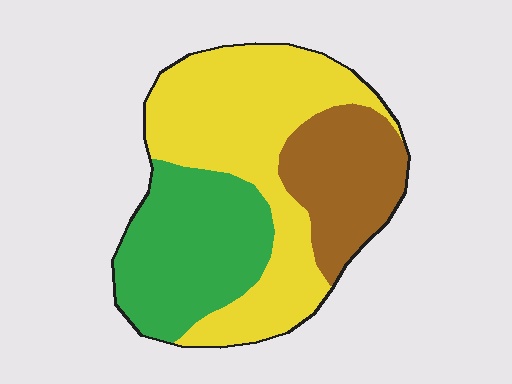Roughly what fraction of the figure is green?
Green covers 31% of the figure.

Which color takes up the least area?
Brown, at roughly 20%.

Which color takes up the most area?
Yellow, at roughly 45%.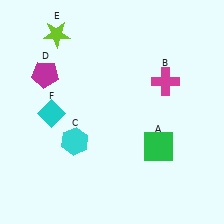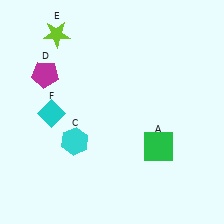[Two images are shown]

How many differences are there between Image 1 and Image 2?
There is 1 difference between the two images.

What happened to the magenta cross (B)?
The magenta cross (B) was removed in Image 2. It was in the top-right area of Image 1.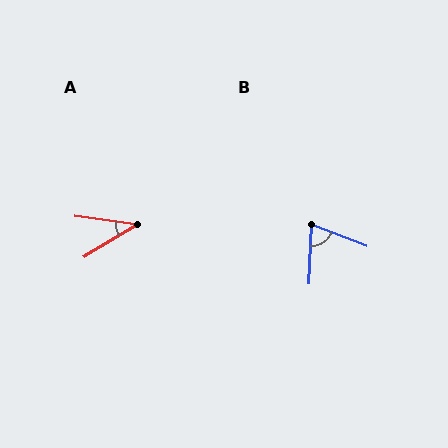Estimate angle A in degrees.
Approximately 39 degrees.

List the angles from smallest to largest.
A (39°), B (71°).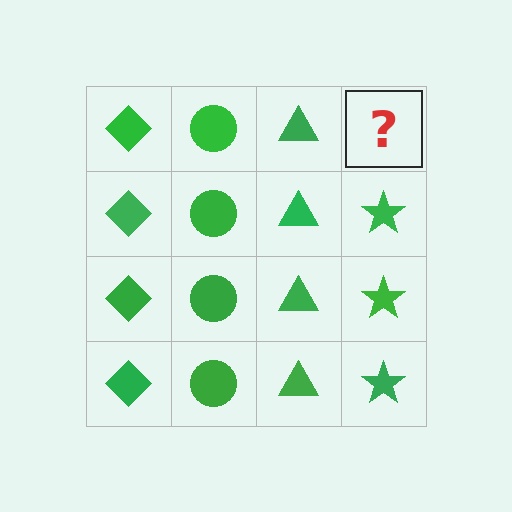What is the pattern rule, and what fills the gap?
The rule is that each column has a consistent shape. The gap should be filled with a green star.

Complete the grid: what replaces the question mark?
The question mark should be replaced with a green star.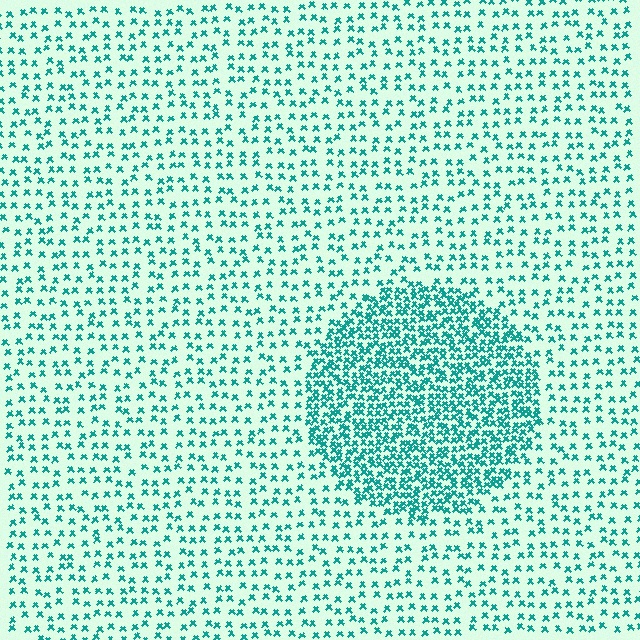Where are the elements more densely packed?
The elements are more densely packed inside the circle boundary.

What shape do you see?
I see a circle.